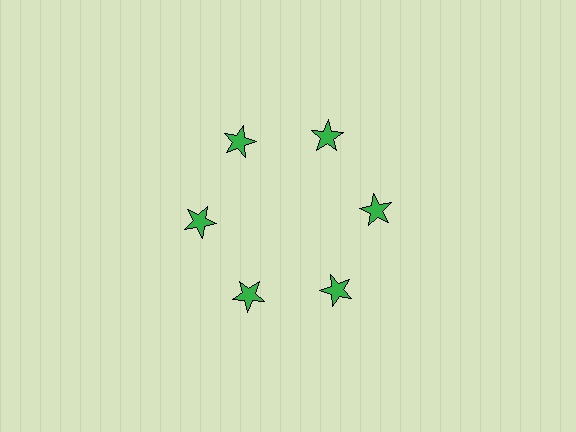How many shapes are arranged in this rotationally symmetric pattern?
There are 6 shapes, arranged in 6 groups of 1.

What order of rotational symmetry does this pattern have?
This pattern has 6-fold rotational symmetry.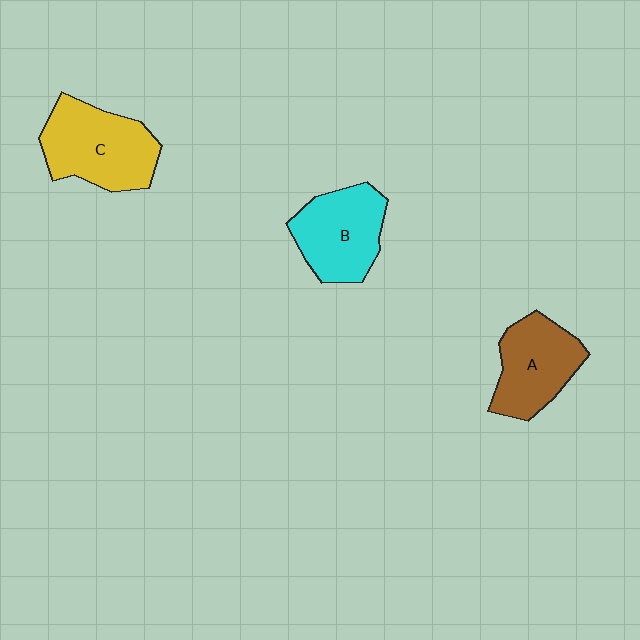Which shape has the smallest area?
Shape A (brown).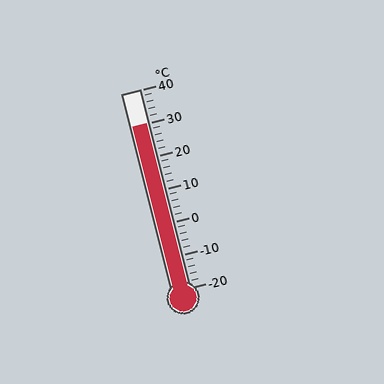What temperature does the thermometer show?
The thermometer shows approximately 30°C.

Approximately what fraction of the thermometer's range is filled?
The thermometer is filled to approximately 85% of its range.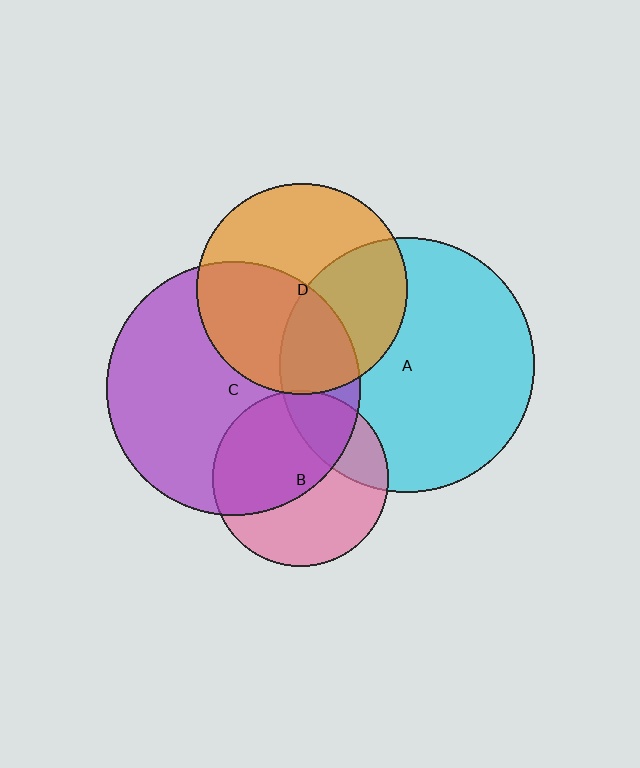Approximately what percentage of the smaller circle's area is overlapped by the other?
Approximately 5%.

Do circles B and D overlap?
Yes.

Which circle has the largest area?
Circle A (cyan).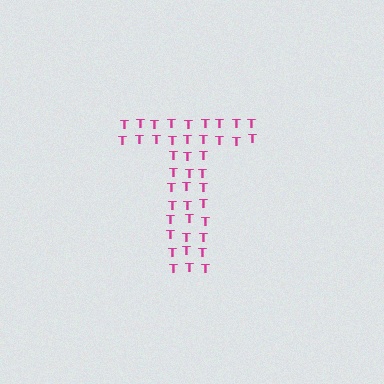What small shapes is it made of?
It is made of small letter T's.